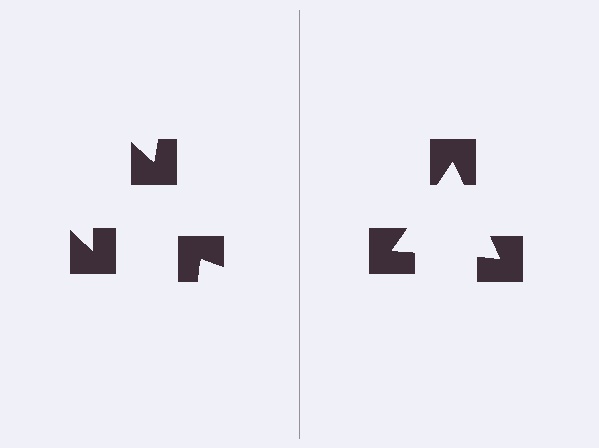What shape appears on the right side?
An illusory triangle.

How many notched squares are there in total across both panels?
6 — 3 on each side.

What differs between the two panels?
The notched squares are positioned identically on both sides; only the wedge orientations differ. On the right they align to a triangle; on the left they are misaligned.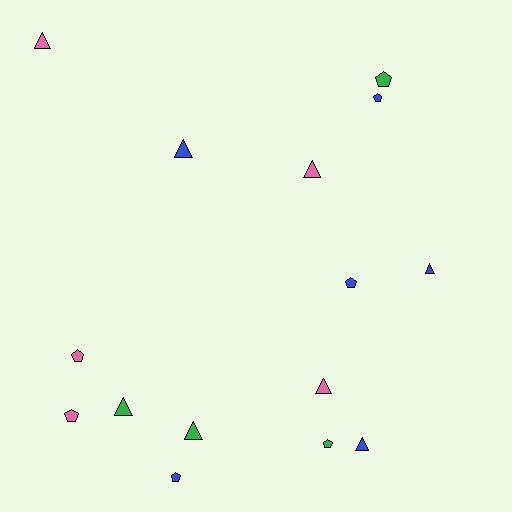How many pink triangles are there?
There are 3 pink triangles.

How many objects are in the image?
There are 15 objects.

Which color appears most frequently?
Blue, with 6 objects.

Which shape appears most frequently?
Triangle, with 8 objects.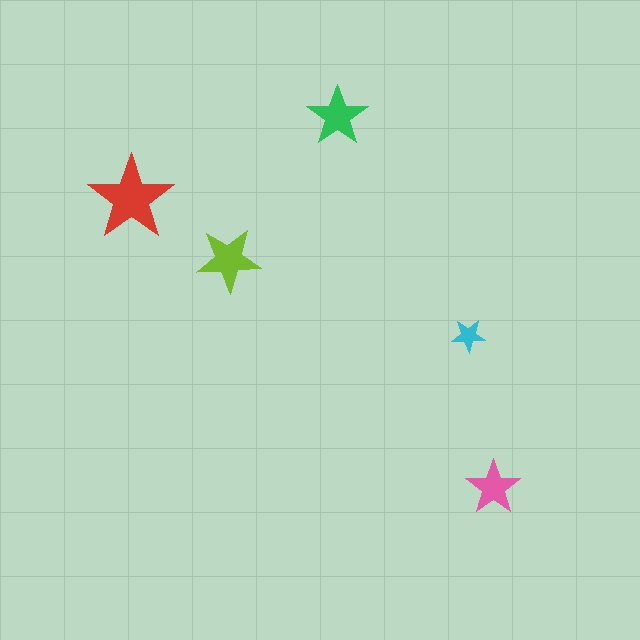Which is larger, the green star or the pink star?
The green one.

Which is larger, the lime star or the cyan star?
The lime one.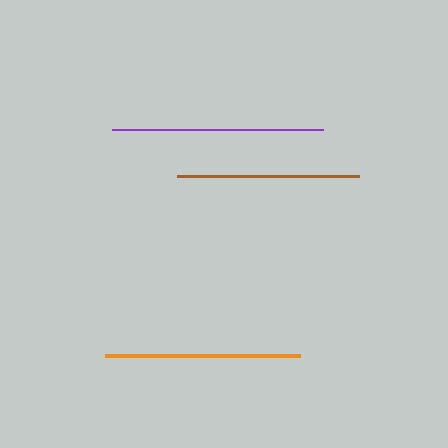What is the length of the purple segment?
The purple segment is approximately 212 pixels long.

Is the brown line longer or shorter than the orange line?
The orange line is longer than the brown line.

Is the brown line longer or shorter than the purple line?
The purple line is longer than the brown line.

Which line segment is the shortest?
The brown line is the shortest at approximately 182 pixels.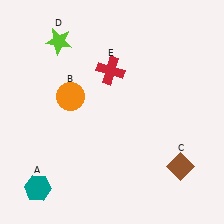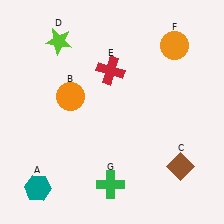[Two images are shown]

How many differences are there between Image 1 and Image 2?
There are 2 differences between the two images.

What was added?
An orange circle (F), a green cross (G) were added in Image 2.